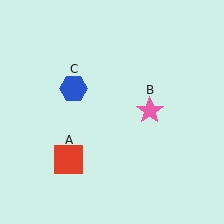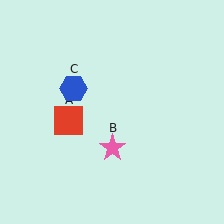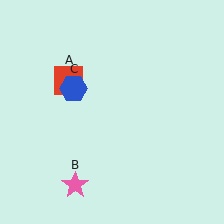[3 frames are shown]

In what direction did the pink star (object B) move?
The pink star (object B) moved down and to the left.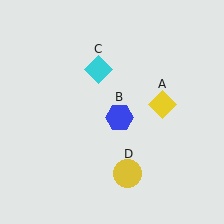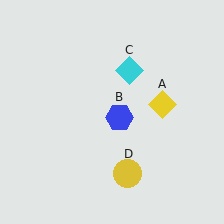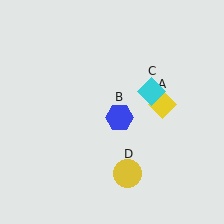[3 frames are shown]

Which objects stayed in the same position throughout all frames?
Yellow diamond (object A) and blue hexagon (object B) and yellow circle (object D) remained stationary.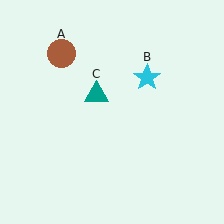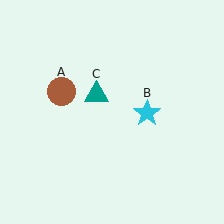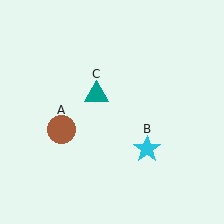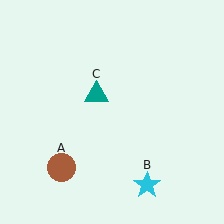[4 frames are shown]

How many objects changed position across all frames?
2 objects changed position: brown circle (object A), cyan star (object B).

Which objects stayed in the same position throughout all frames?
Teal triangle (object C) remained stationary.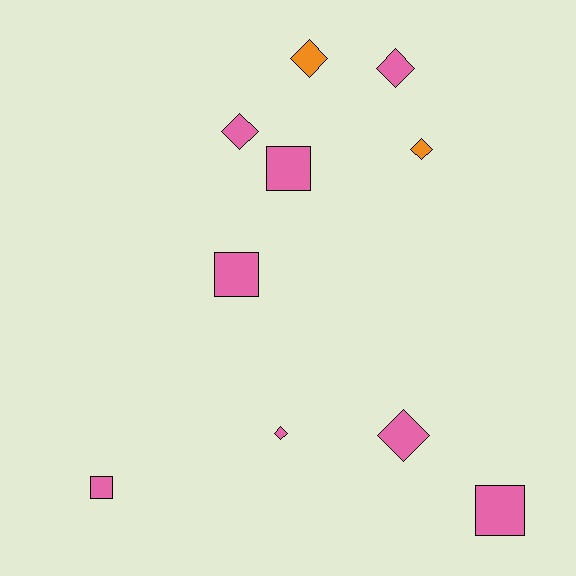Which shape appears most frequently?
Diamond, with 6 objects.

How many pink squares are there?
There are 4 pink squares.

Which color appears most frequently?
Pink, with 8 objects.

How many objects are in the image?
There are 10 objects.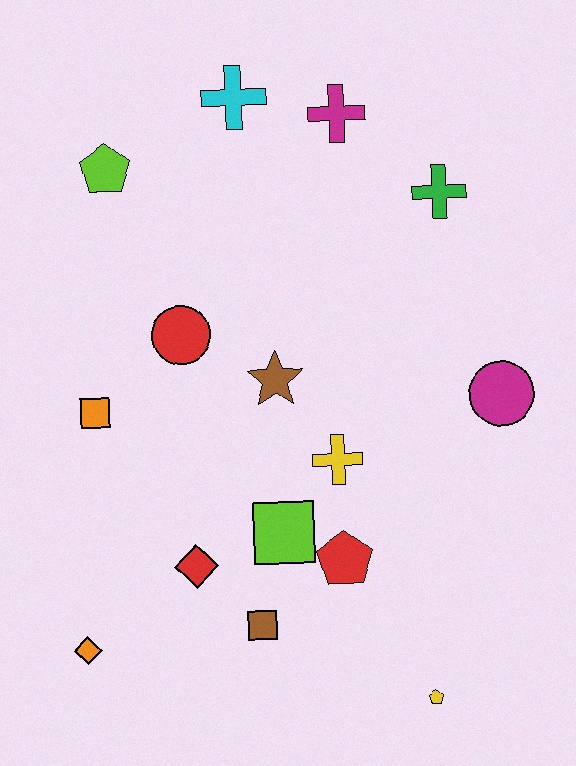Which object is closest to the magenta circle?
The yellow cross is closest to the magenta circle.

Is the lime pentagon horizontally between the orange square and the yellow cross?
Yes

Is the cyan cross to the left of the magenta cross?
Yes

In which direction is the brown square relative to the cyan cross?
The brown square is below the cyan cross.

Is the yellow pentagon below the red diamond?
Yes